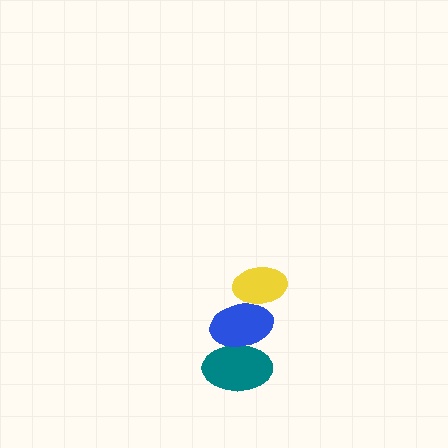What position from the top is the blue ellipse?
The blue ellipse is 2nd from the top.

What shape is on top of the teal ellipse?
The blue ellipse is on top of the teal ellipse.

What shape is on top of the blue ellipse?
The yellow ellipse is on top of the blue ellipse.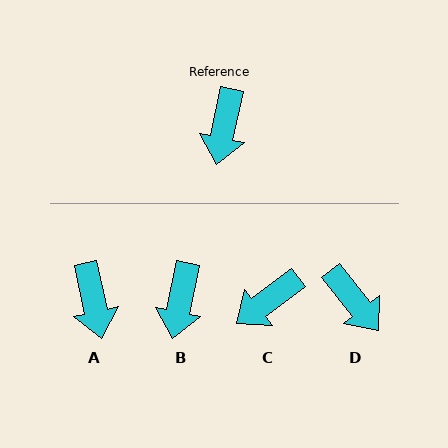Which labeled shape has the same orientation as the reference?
B.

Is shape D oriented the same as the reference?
No, it is off by about 50 degrees.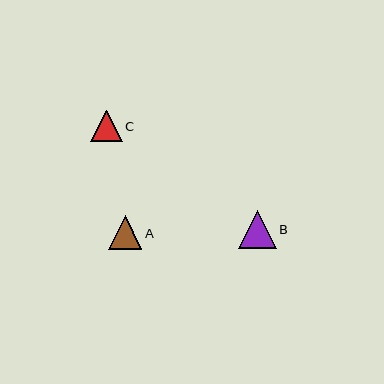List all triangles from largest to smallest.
From largest to smallest: B, A, C.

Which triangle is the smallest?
Triangle C is the smallest with a size of approximately 31 pixels.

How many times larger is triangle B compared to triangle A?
Triangle B is approximately 1.1 times the size of triangle A.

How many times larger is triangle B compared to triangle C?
Triangle B is approximately 1.2 times the size of triangle C.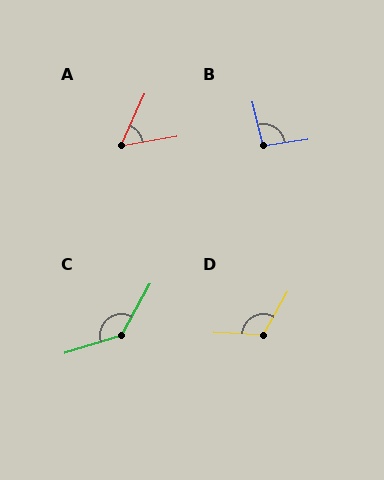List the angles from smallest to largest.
A (55°), B (95°), D (116°), C (136°).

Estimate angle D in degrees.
Approximately 116 degrees.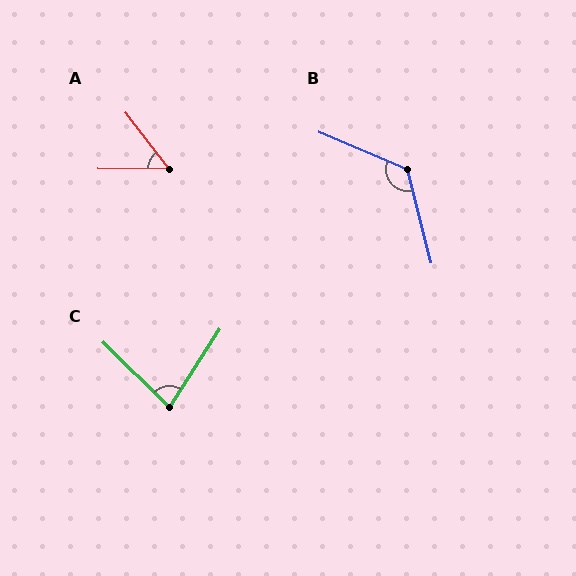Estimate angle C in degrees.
Approximately 78 degrees.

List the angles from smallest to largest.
A (52°), C (78°), B (127°).